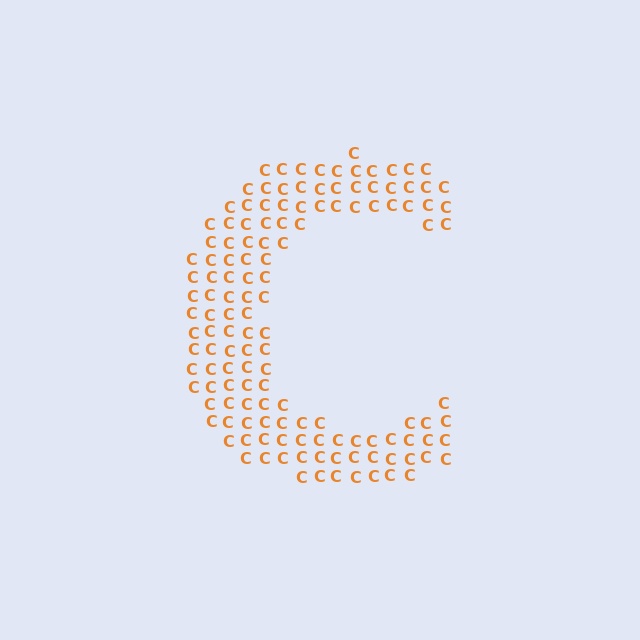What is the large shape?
The large shape is the letter C.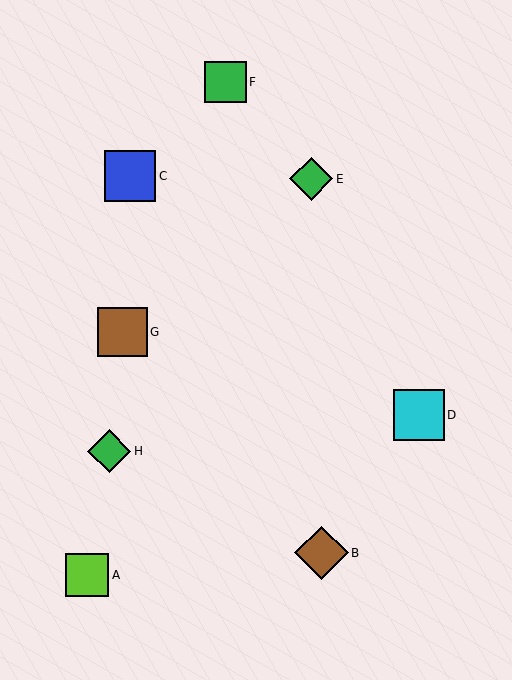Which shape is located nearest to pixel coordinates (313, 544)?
The brown diamond (labeled B) at (322, 553) is nearest to that location.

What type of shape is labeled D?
Shape D is a cyan square.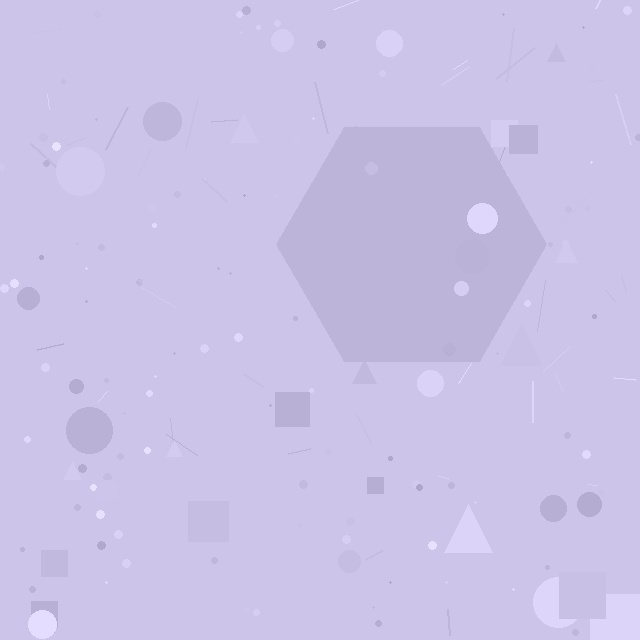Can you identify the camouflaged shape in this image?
The camouflaged shape is a hexagon.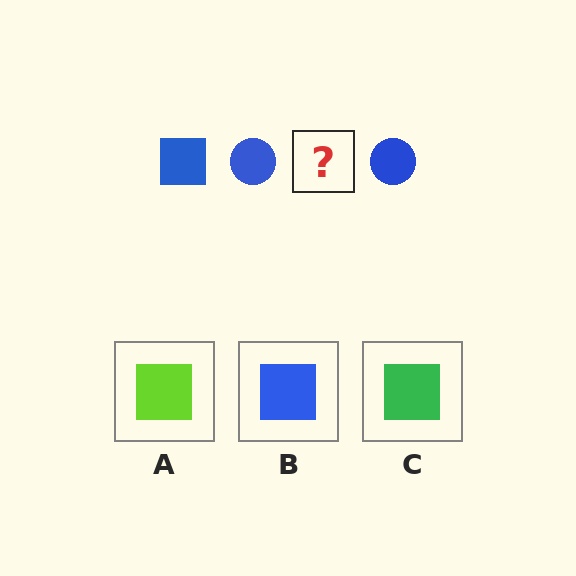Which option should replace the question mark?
Option B.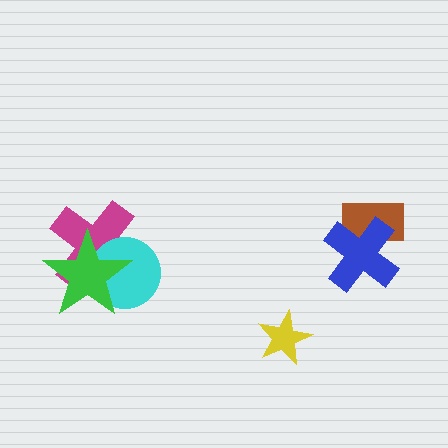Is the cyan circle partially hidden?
Yes, it is partially covered by another shape.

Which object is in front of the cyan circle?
The green star is in front of the cyan circle.